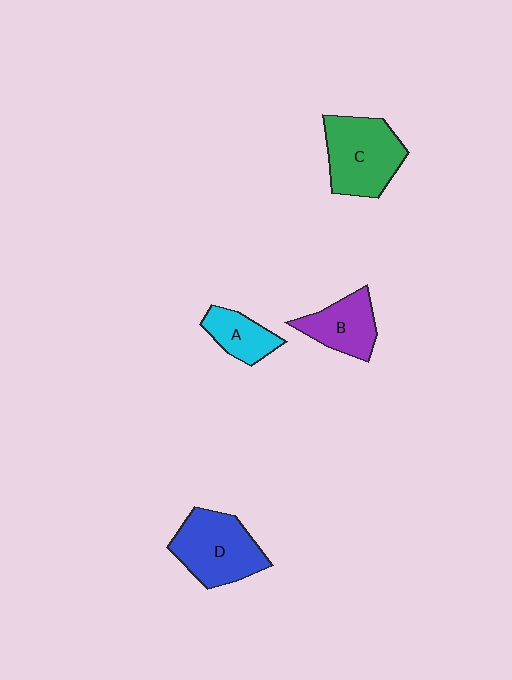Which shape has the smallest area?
Shape A (cyan).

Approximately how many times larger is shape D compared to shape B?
Approximately 1.5 times.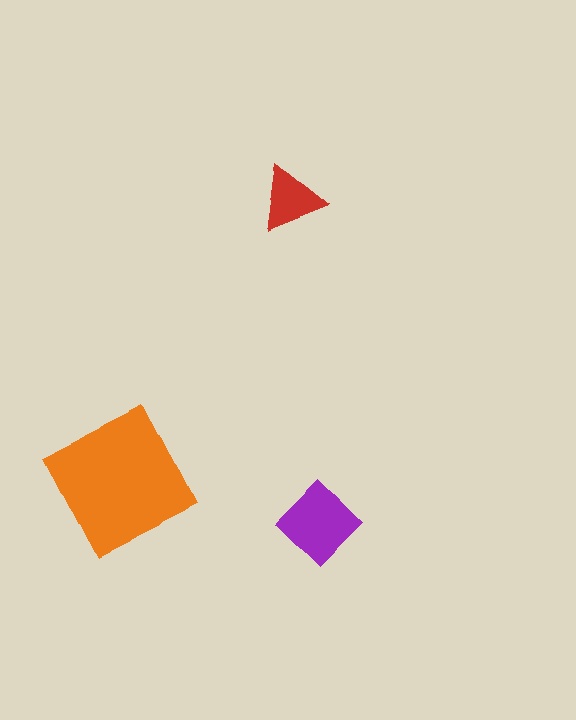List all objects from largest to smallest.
The orange square, the purple diamond, the red triangle.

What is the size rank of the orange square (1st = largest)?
1st.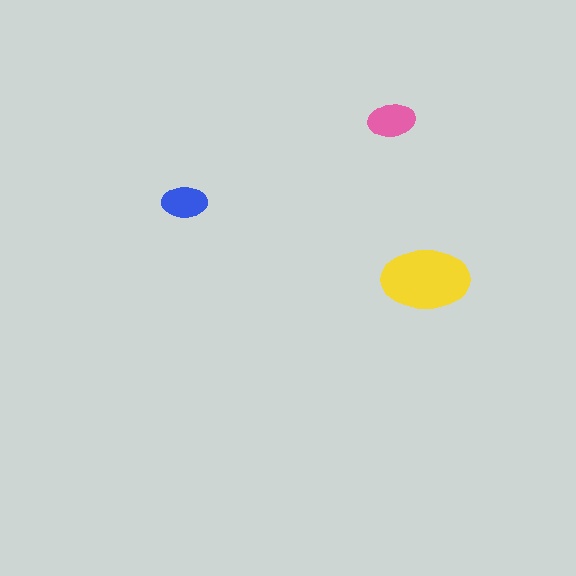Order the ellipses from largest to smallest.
the yellow one, the pink one, the blue one.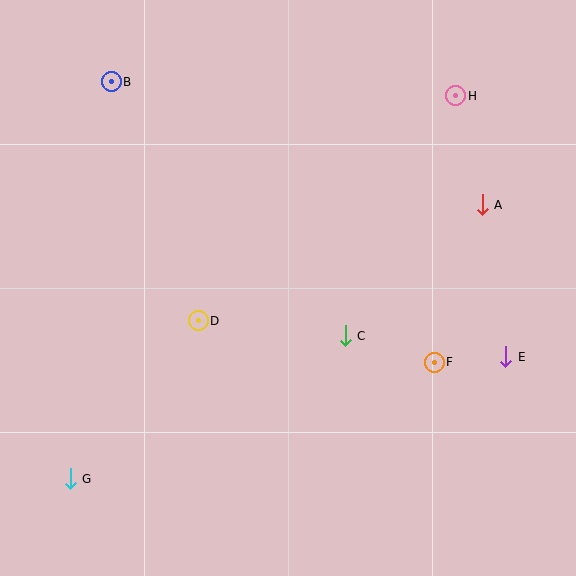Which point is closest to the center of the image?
Point C at (345, 336) is closest to the center.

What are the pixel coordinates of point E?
Point E is at (506, 357).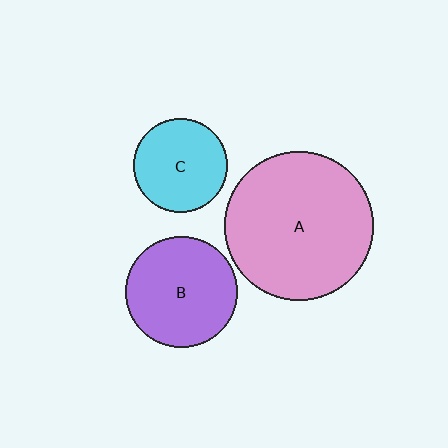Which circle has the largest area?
Circle A (pink).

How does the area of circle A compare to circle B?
Approximately 1.8 times.